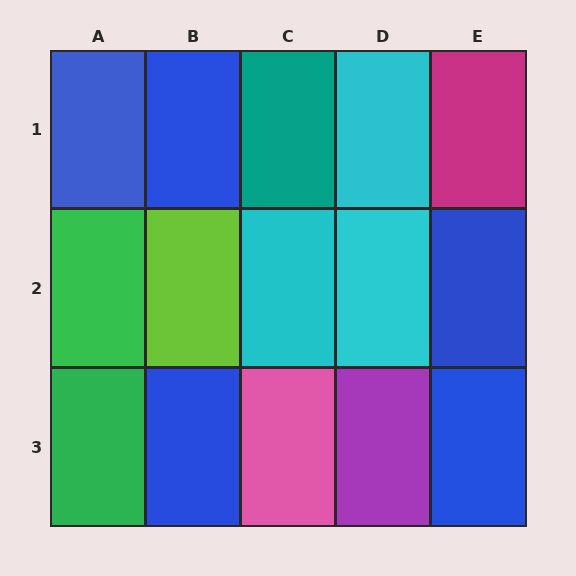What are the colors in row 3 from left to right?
Green, blue, pink, purple, blue.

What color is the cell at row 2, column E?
Blue.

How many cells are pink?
1 cell is pink.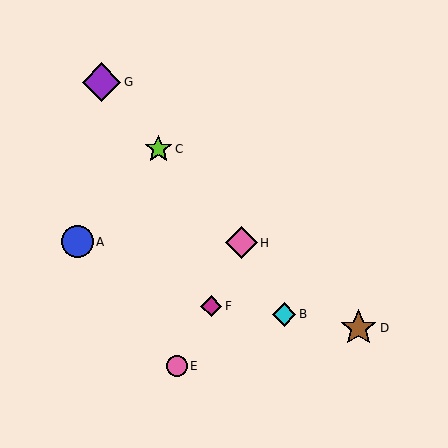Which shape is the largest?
The purple diamond (labeled G) is the largest.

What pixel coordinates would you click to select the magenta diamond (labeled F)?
Click at (211, 306) to select the magenta diamond F.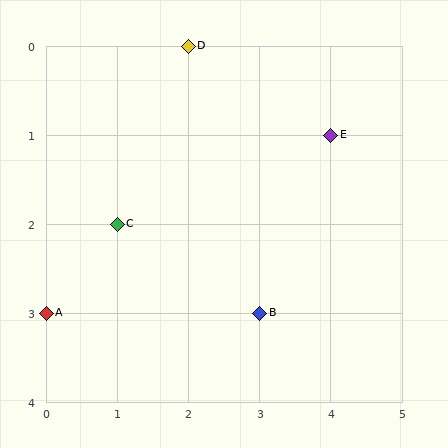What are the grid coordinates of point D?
Point D is at grid coordinates (2, 0).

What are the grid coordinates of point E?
Point E is at grid coordinates (4, 1).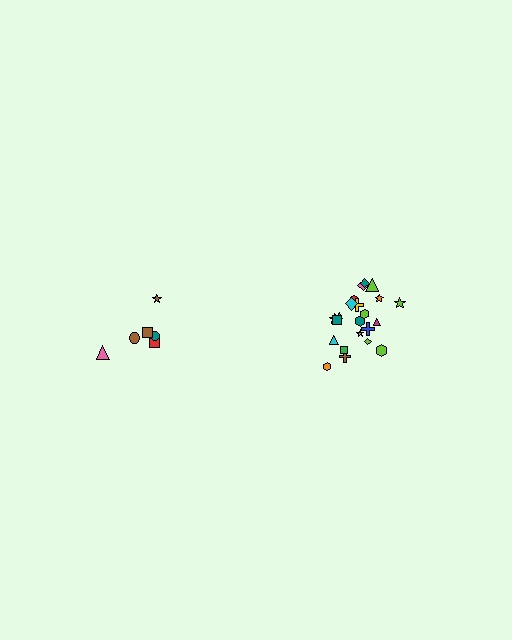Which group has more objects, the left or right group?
The right group.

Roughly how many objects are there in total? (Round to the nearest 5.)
Roughly 30 objects in total.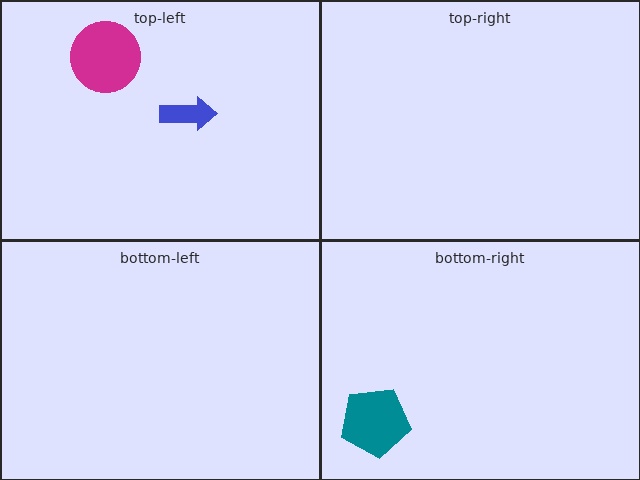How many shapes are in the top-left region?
2.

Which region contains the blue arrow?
The top-left region.